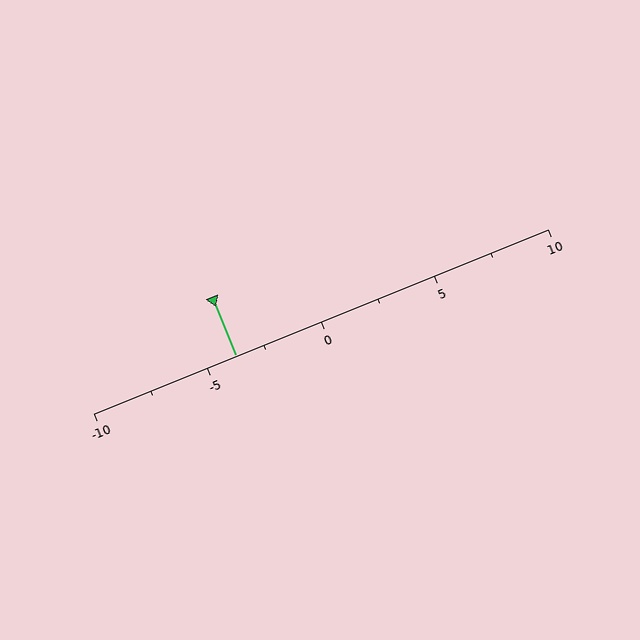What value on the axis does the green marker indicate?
The marker indicates approximately -3.8.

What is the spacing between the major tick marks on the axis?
The major ticks are spaced 5 apart.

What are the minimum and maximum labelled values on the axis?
The axis runs from -10 to 10.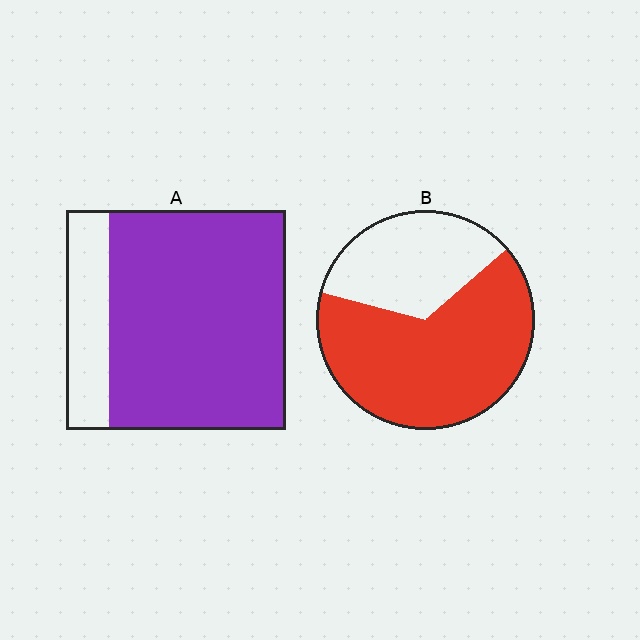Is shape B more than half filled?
Yes.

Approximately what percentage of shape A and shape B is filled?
A is approximately 80% and B is approximately 65%.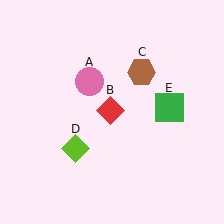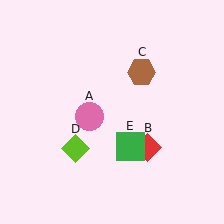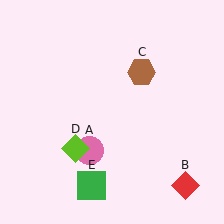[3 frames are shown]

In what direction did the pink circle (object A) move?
The pink circle (object A) moved down.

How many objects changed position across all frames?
3 objects changed position: pink circle (object A), red diamond (object B), green square (object E).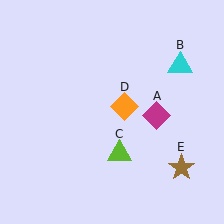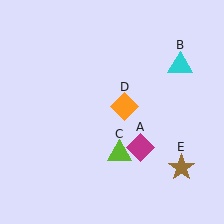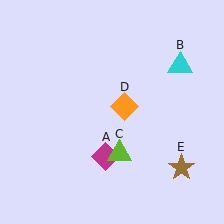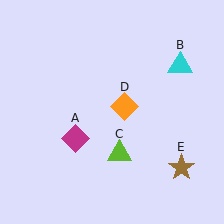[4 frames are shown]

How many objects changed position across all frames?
1 object changed position: magenta diamond (object A).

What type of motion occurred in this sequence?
The magenta diamond (object A) rotated clockwise around the center of the scene.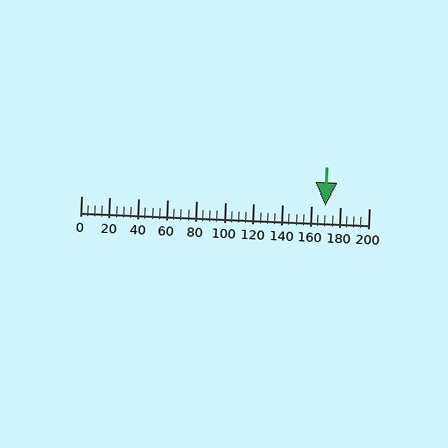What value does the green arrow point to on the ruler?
The green arrow points to approximately 170.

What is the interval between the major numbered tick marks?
The major tick marks are spaced 20 units apart.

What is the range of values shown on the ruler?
The ruler shows values from 0 to 200.